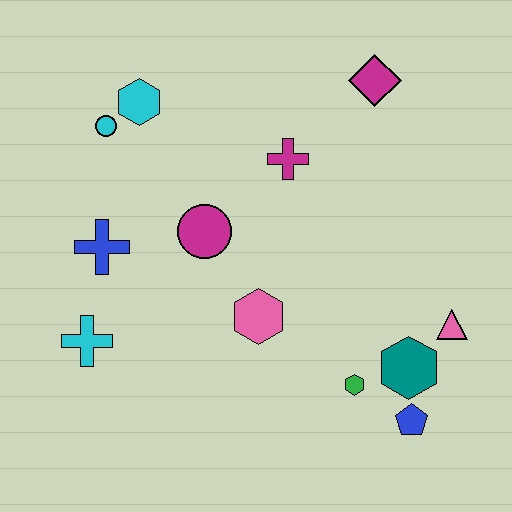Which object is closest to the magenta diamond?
The magenta cross is closest to the magenta diamond.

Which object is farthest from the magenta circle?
The blue pentagon is farthest from the magenta circle.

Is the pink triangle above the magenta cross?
No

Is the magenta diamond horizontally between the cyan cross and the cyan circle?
No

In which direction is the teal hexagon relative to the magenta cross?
The teal hexagon is below the magenta cross.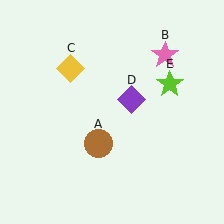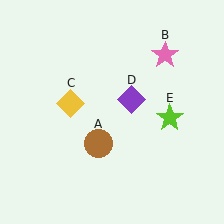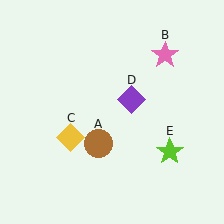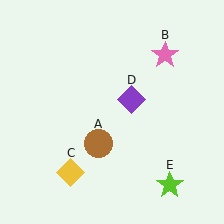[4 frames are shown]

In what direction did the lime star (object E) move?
The lime star (object E) moved down.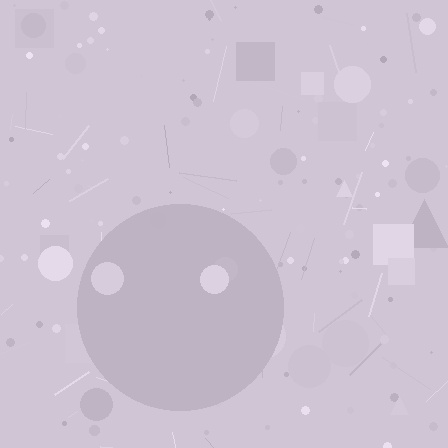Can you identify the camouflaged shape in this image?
The camouflaged shape is a circle.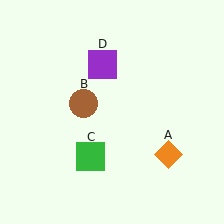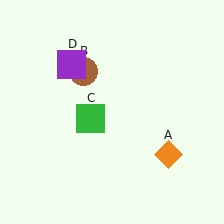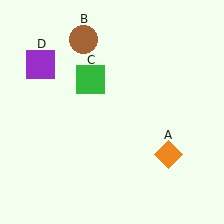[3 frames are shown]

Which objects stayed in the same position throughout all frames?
Orange diamond (object A) remained stationary.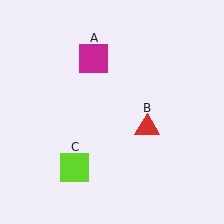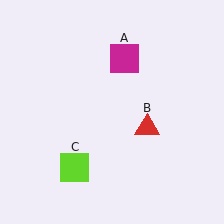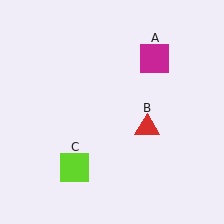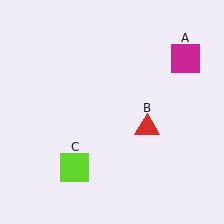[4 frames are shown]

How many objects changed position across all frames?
1 object changed position: magenta square (object A).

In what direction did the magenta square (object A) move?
The magenta square (object A) moved right.